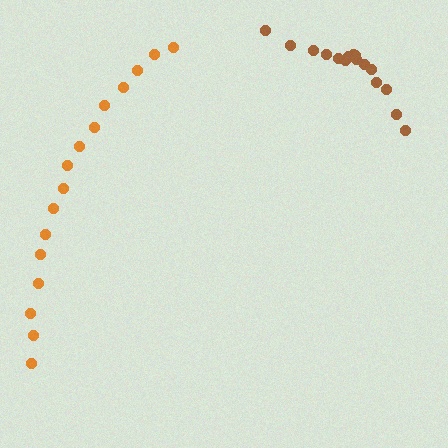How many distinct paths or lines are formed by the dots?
There are 2 distinct paths.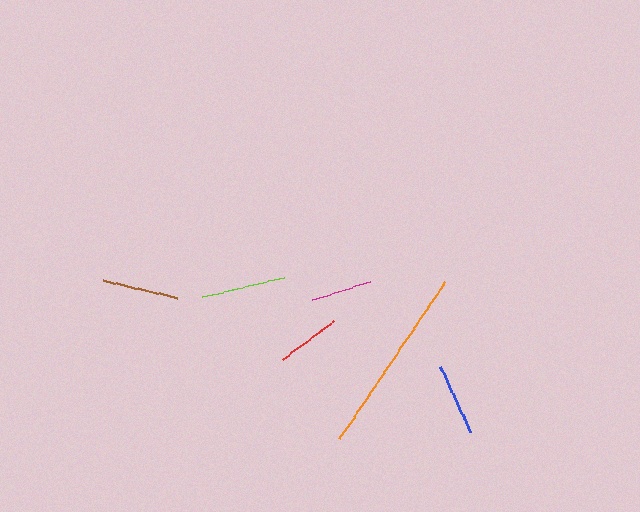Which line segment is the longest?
The orange line is the longest at approximately 189 pixels.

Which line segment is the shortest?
The magenta line is the shortest at approximately 61 pixels.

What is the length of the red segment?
The red segment is approximately 64 pixels long.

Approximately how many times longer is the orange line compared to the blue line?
The orange line is approximately 2.6 times the length of the blue line.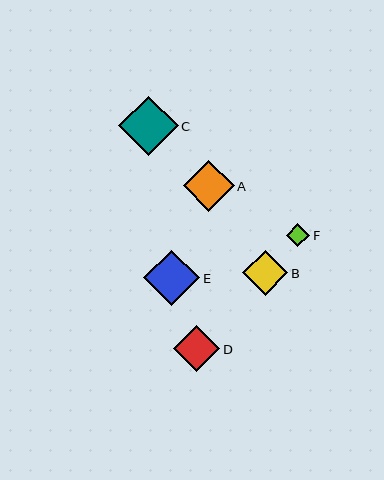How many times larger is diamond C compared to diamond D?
Diamond C is approximately 1.3 times the size of diamond D.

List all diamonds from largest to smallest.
From largest to smallest: C, E, A, D, B, F.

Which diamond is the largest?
Diamond C is the largest with a size of approximately 59 pixels.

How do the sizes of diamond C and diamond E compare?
Diamond C and diamond E are approximately the same size.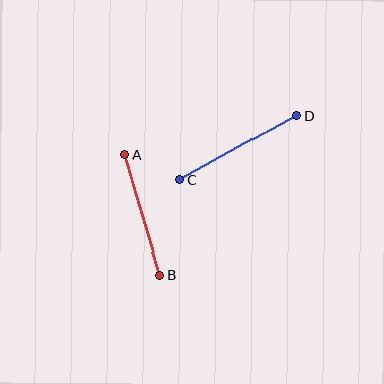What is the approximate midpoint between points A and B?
The midpoint is at approximately (143, 215) pixels.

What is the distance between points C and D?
The distance is approximately 133 pixels.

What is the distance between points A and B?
The distance is approximately 125 pixels.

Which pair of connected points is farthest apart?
Points C and D are farthest apart.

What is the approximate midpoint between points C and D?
The midpoint is at approximately (238, 148) pixels.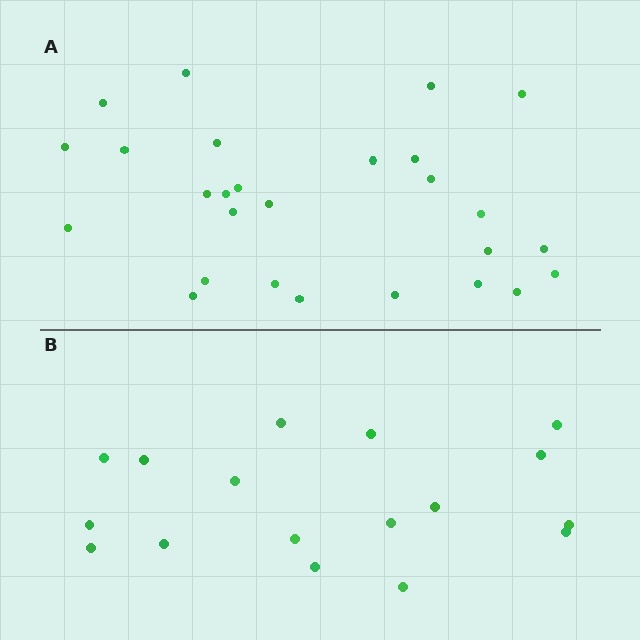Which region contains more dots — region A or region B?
Region A (the top region) has more dots.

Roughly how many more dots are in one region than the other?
Region A has roughly 10 or so more dots than region B.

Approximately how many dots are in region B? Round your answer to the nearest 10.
About 20 dots. (The exact count is 17, which rounds to 20.)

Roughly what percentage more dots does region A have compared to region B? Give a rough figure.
About 60% more.